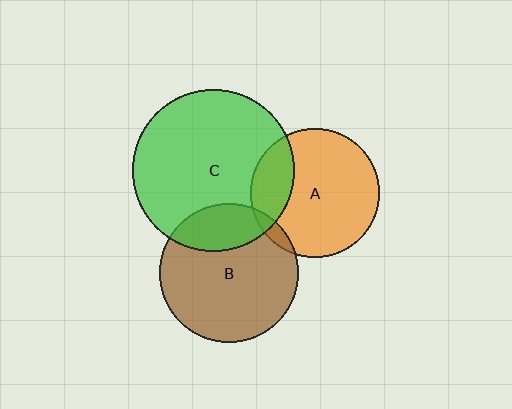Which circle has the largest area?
Circle C (green).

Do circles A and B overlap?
Yes.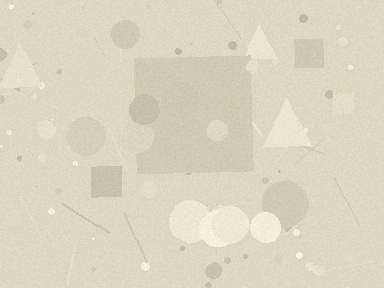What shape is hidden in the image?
A square is hidden in the image.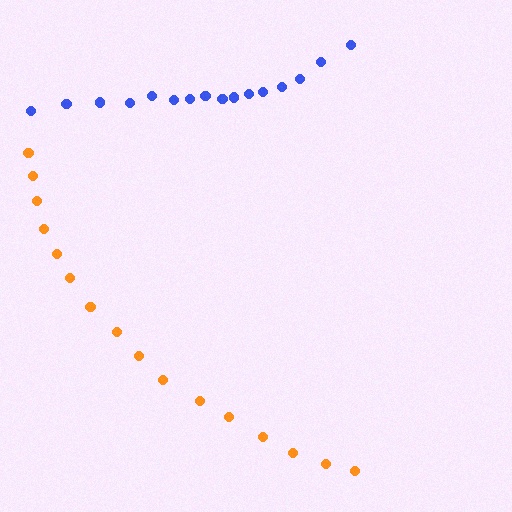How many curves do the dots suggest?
There are 2 distinct paths.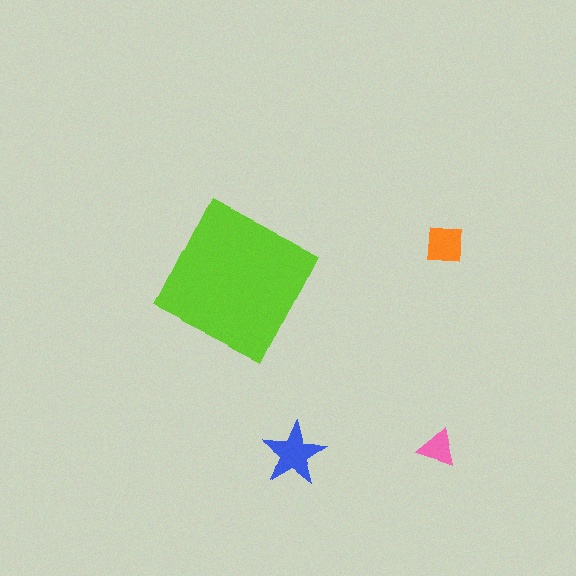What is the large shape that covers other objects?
A lime diamond.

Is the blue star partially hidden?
No, the blue star is fully visible.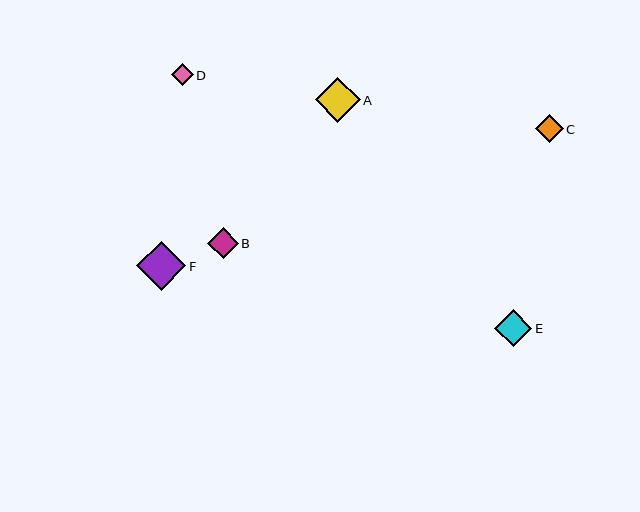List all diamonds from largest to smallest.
From largest to smallest: F, A, E, B, C, D.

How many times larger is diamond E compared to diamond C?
Diamond E is approximately 1.3 times the size of diamond C.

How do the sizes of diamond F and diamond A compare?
Diamond F and diamond A are approximately the same size.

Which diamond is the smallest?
Diamond D is the smallest with a size of approximately 22 pixels.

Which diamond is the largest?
Diamond F is the largest with a size of approximately 49 pixels.